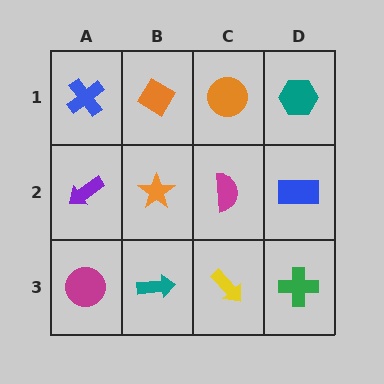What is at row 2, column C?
A magenta semicircle.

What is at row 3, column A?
A magenta circle.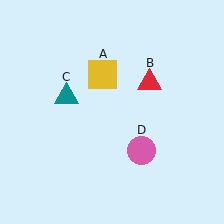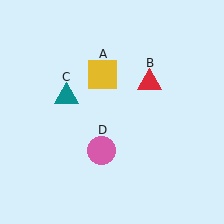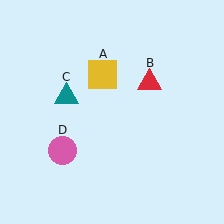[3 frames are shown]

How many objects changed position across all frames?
1 object changed position: pink circle (object D).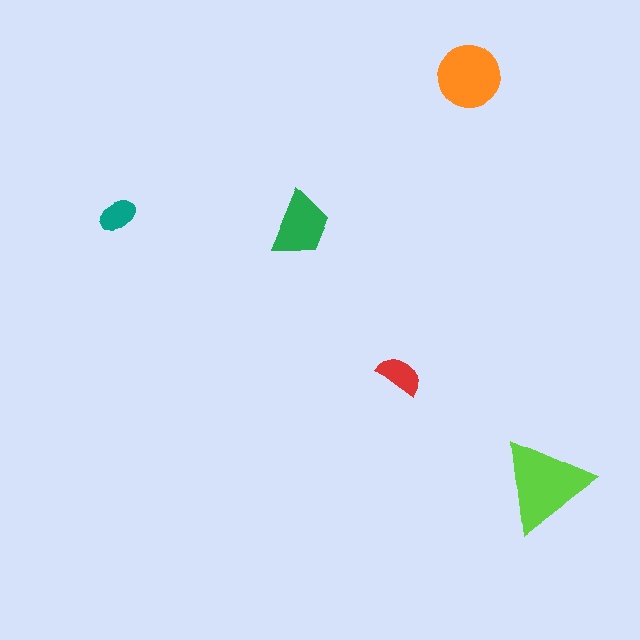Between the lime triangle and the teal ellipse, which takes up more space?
The lime triangle.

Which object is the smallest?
The teal ellipse.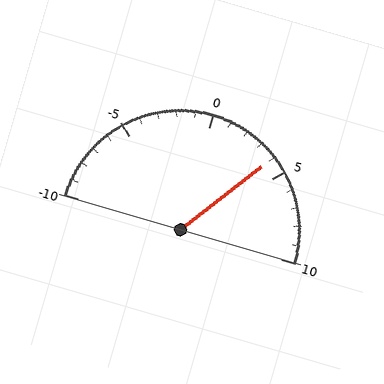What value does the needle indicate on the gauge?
The needle indicates approximately 4.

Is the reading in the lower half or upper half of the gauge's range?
The reading is in the upper half of the range (-10 to 10).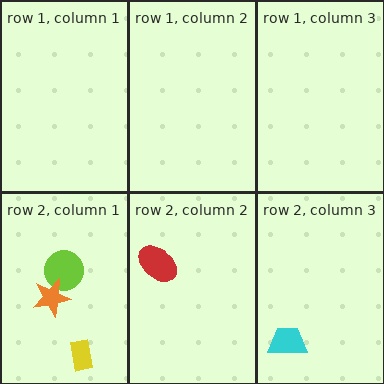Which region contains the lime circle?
The row 2, column 1 region.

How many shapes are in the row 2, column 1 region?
3.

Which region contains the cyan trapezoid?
The row 2, column 3 region.